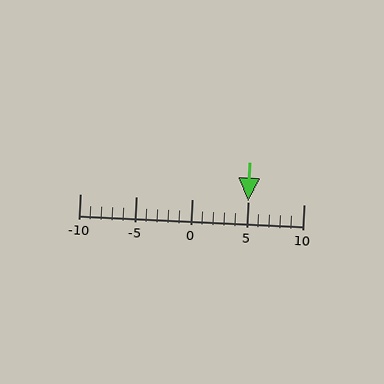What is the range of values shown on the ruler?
The ruler shows values from -10 to 10.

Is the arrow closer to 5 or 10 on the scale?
The arrow is closer to 5.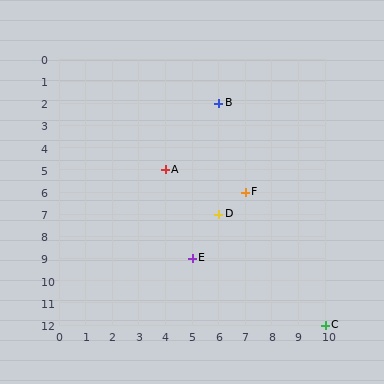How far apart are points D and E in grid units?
Points D and E are 1 column and 2 rows apart (about 2.2 grid units diagonally).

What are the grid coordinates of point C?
Point C is at grid coordinates (10, 12).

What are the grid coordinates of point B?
Point B is at grid coordinates (6, 2).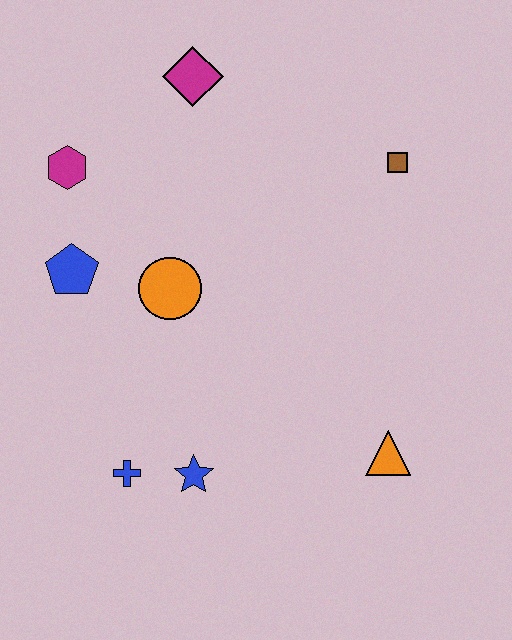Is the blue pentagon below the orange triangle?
No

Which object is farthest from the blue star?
The magenta diamond is farthest from the blue star.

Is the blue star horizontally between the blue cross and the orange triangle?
Yes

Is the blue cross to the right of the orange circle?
No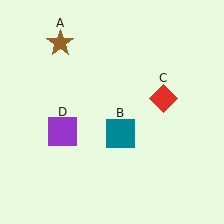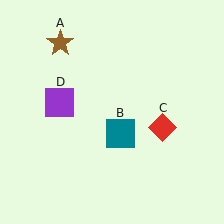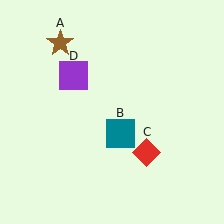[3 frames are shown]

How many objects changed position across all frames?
2 objects changed position: red diamond (object C), purple square (object D).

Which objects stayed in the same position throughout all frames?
Brown star (object A) and teal square (object B) remained stationary.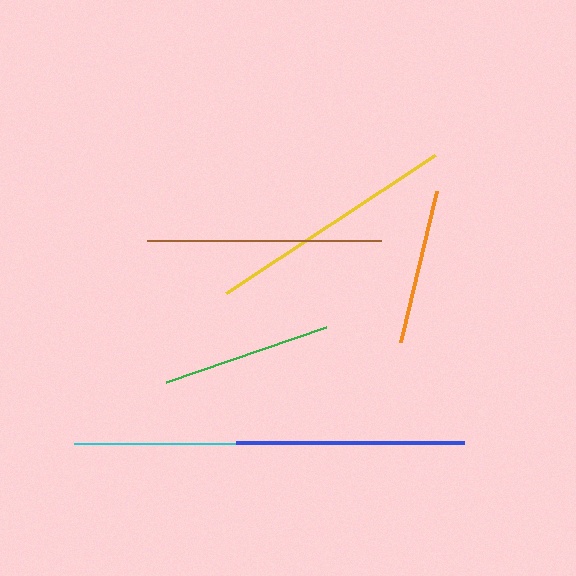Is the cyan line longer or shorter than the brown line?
The brown line is longer than the cyan line.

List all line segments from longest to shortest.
From longest to shortest: yellow, brown, blue, cyan, green, orange.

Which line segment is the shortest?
The orange line is the shortest at approximately 155 pixels.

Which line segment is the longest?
The yellow line is the longest at approximately 251 pixels.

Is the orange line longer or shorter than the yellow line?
The yellow line is longer than the orange line.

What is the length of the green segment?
The green segment is approximately 168 pixels long.